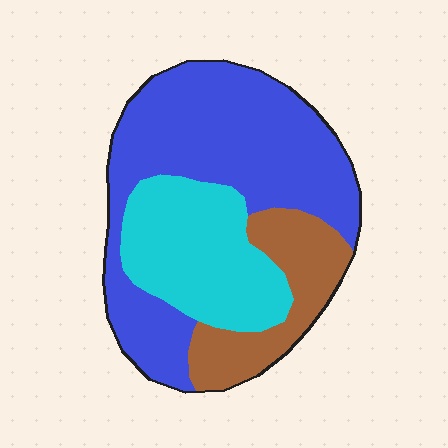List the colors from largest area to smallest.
From largest to smallest: blue, cyan, brown.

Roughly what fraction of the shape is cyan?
Cyan covers roughly 30% of the shape.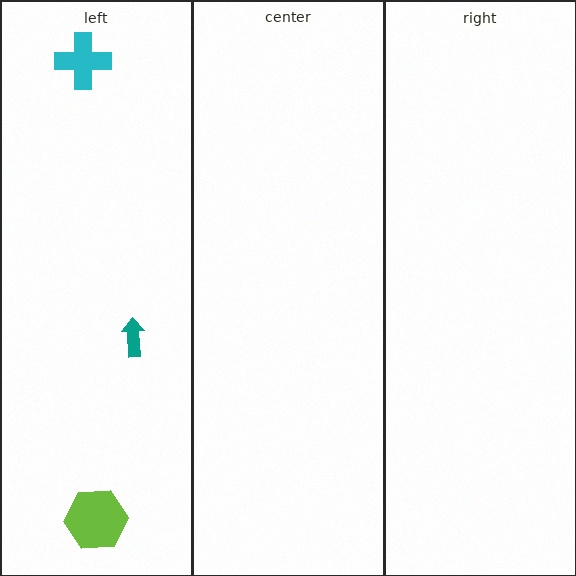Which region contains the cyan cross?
The left region.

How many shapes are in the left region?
3.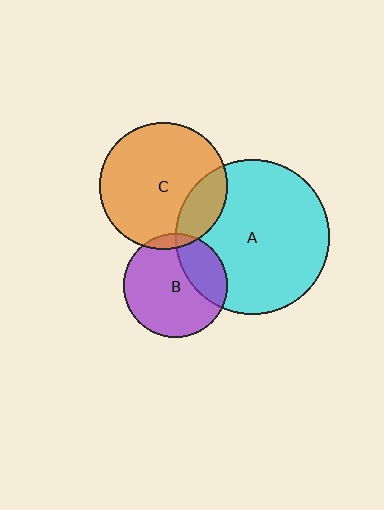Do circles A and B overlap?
Yes.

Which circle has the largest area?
Circle A (cyan).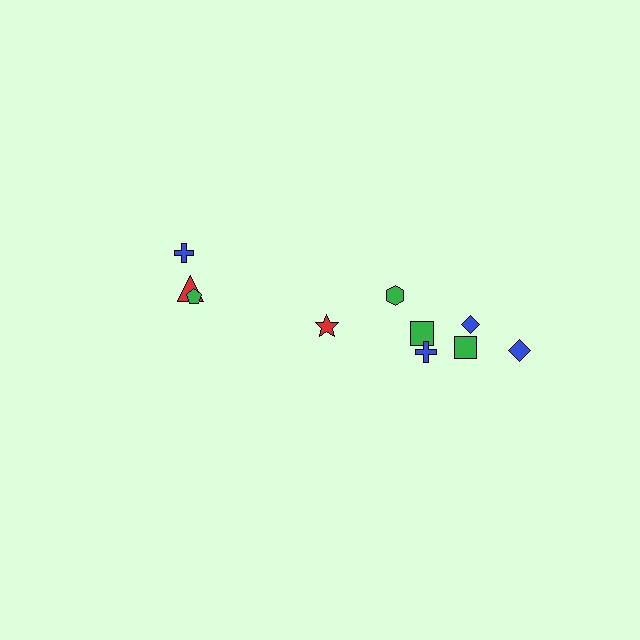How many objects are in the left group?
There are 3 objects.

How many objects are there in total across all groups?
There are 10 objects.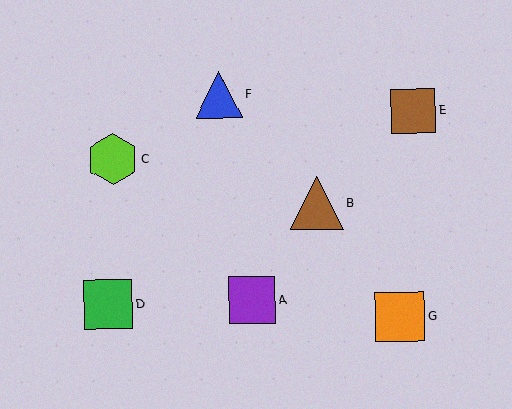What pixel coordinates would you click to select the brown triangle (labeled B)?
Click at (317, 203) to select the brown triangle B.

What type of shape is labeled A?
Shape A is a purple square.